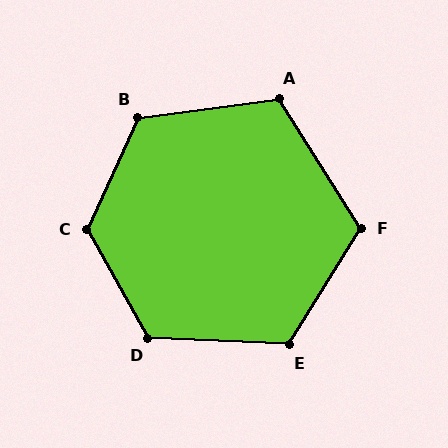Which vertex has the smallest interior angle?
A, at approximately 115 degrees.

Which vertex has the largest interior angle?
C, at approximately 126 degrees.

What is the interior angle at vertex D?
Approximately 122 degrees (obtuse).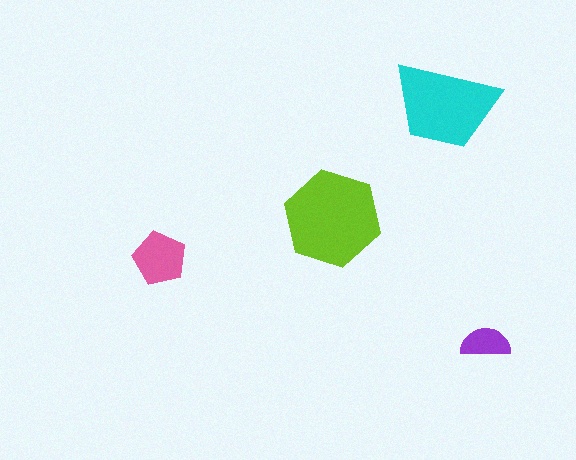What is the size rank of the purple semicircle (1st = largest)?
4th.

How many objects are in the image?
There are 4 objects in the image.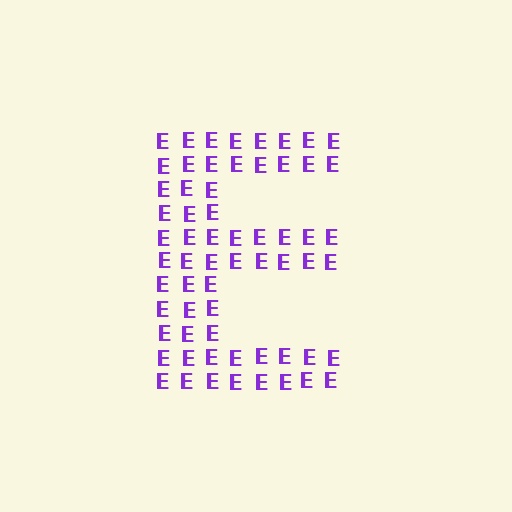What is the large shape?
The large shape is the letter E.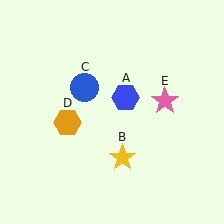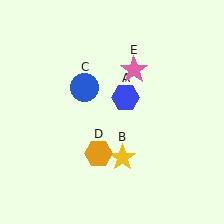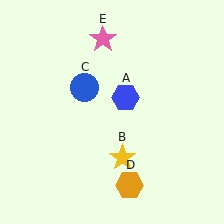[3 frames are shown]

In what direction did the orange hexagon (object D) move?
The orange hexagon (object D) moved down and to the right.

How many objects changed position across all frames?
2 objects changed position: orange hexagon (object D), pink star (object E).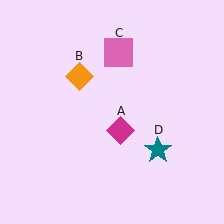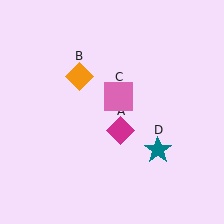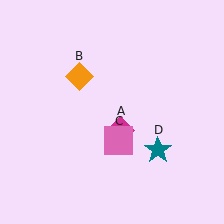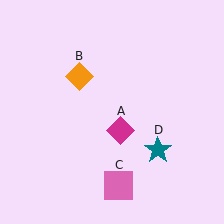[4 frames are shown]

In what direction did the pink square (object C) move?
The pink square (object C) moved down.